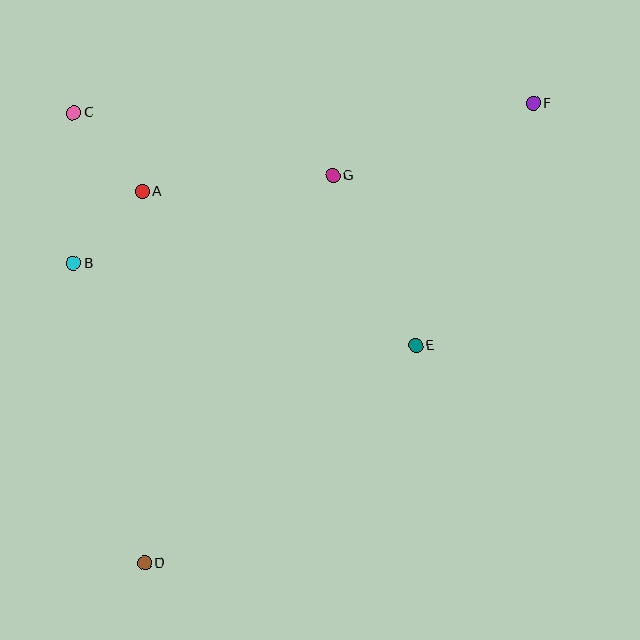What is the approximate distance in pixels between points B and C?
The distance between B and C is approximately 151 pixels.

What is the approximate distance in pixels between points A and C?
The distance between A and C is approximately 105 pixels.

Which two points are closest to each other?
Points A and B are closest to each other.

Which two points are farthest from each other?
Points D and F are farthest from each other.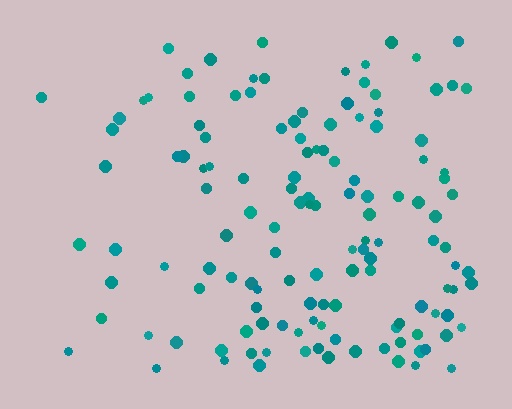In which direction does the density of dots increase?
From left to right, with the right side densest.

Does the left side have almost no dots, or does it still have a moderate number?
Still a moderate number, just noticeably fewer than the right.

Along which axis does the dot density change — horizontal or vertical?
Horizontal.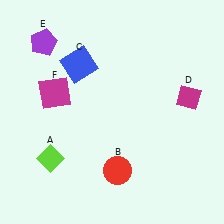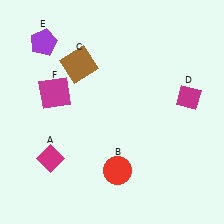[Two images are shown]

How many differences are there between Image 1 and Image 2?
There are 2 differences between the two images.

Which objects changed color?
A changed from lime to magenta. C changed from blue to brown.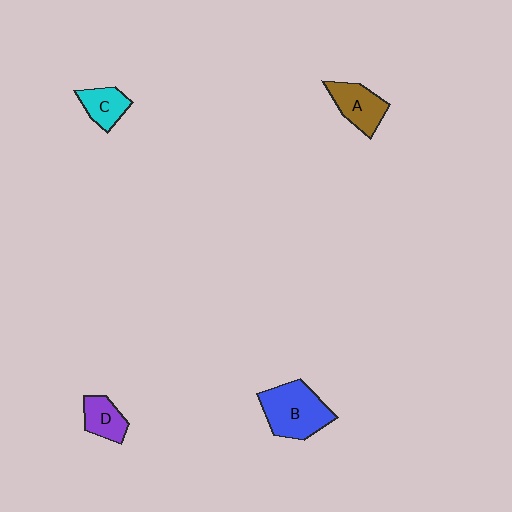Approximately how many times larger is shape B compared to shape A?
Approximately 1.5 times.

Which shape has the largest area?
Shape B (blue).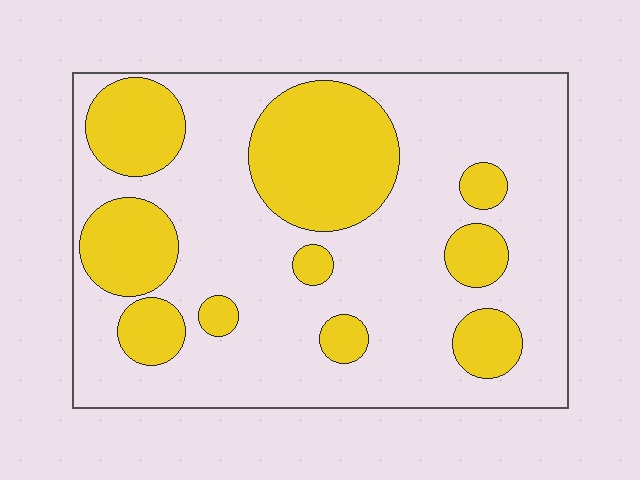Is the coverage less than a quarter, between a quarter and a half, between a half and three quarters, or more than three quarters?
Between a quarter and a half.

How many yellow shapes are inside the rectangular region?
10.